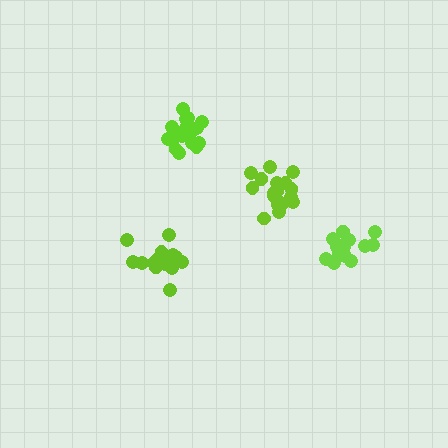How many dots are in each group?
Group 1: 18 dots, Group 2: 19 dots, Group 3: 15 dots, Group 4: 19 dots (71 total).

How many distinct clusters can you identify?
There are 4 distinct clusters.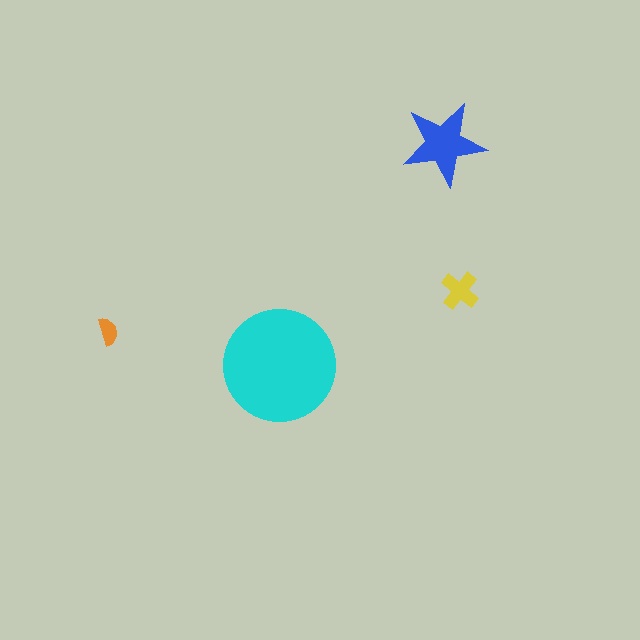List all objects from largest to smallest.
The cyan circle, the blue star, the yellow cross, the orange semicircle.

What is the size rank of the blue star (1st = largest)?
2nd.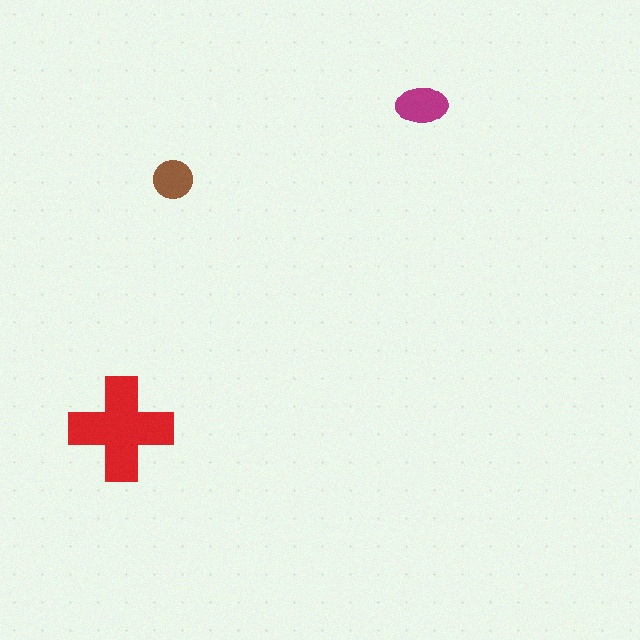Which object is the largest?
The red cross.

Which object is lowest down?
The red cross is bottommost.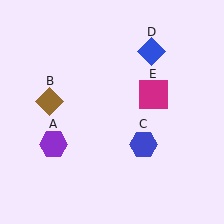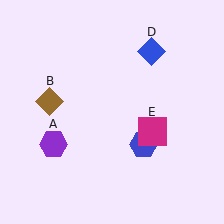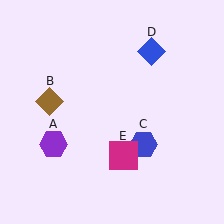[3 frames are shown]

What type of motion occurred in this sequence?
The magenta square (object E) rotated clockwise around the center of the scene.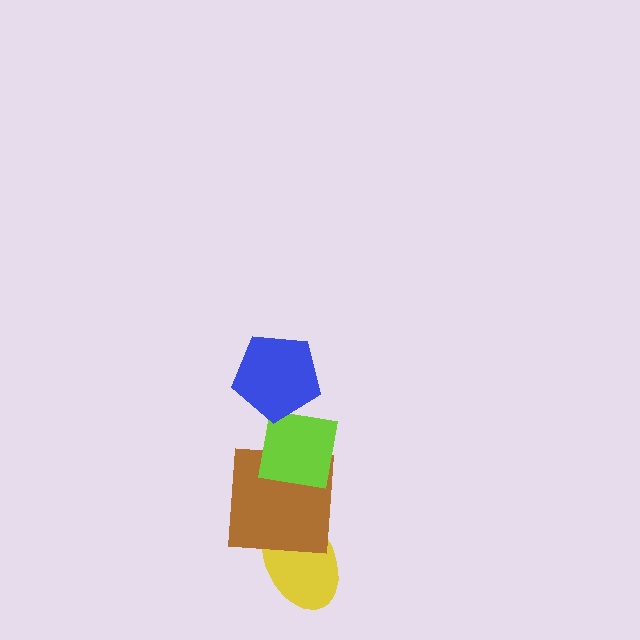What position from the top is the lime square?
The lime square is 2nd from the top.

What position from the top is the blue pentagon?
The blue pentagon is 1st from the top.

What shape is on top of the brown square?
The lime square is on top of the brown square.